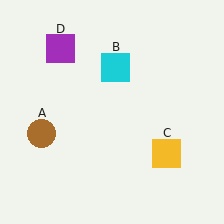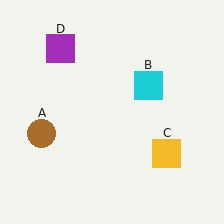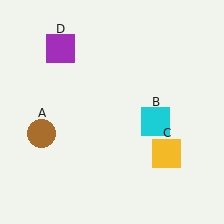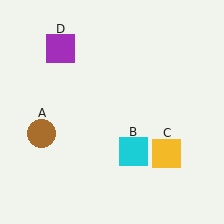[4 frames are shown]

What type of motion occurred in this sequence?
The cyan square (object B) rotated clockwise around the center of the scene.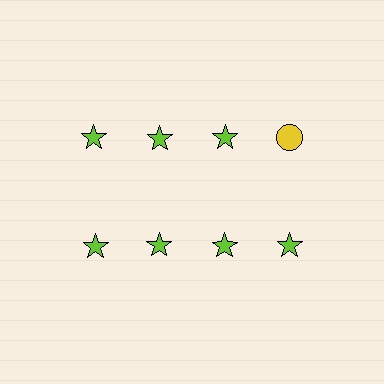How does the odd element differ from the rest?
It differs in both color (yellow instead of lime) and shape (circle instead of star).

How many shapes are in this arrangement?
There are 8 shapes arranged in a grid pattern.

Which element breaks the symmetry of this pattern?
The yellow circle in the top row, second from right column breaks the symmetry. All other shapes are lime stars.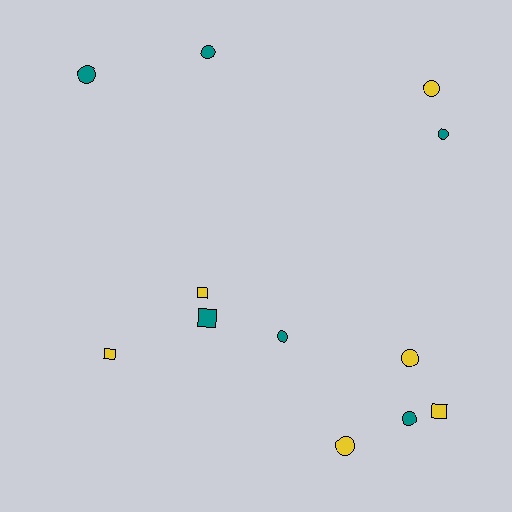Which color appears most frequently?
Yellow, with 6 objects.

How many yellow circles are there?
There are 3 yellow circles.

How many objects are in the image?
There are 12 objects.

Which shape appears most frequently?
Circle, with 8 objects.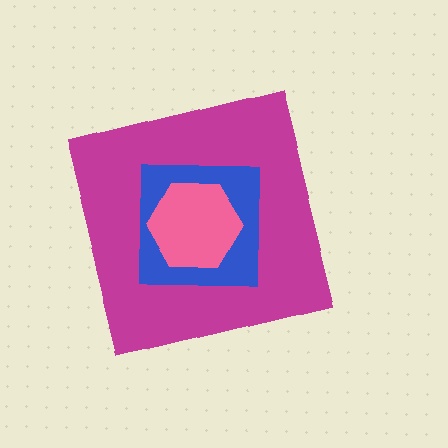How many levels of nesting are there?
3.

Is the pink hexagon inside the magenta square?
Yes.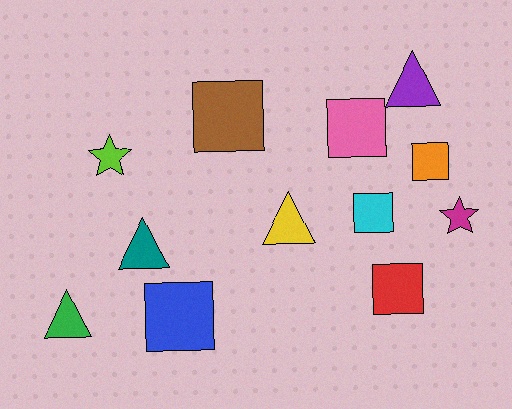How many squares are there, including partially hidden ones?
There are 6 squares.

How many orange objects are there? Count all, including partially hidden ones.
There is 1 orange object.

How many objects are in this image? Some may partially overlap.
There are 12 objects.